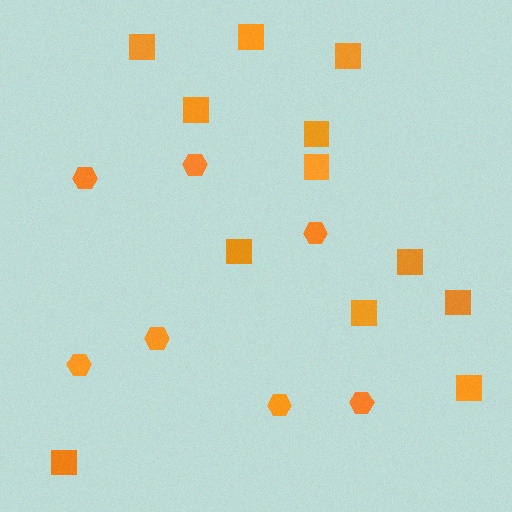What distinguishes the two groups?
There are 2 groups: one group of hexagons (7) and one group of squares (12).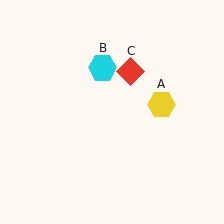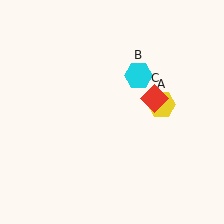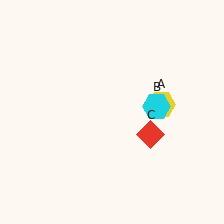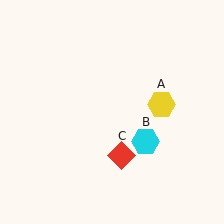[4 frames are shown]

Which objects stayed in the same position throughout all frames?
Yellow hexagon (object A) remained stationary.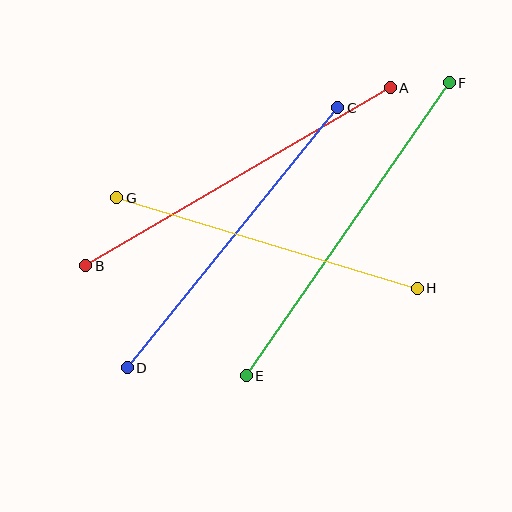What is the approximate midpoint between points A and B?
The midpoint is at approximately (238, 177) pixels.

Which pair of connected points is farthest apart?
Points E and F are farthest apart.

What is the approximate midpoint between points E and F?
The midpoint is at approximately (348, 229) pixels.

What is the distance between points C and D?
The distance is approximately 335 pixels.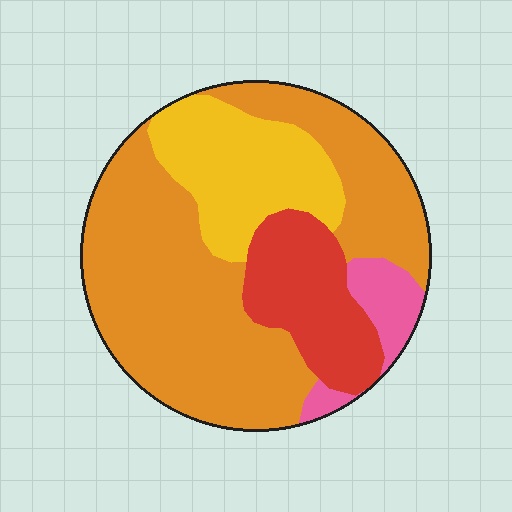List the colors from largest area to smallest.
From largest to smallest: orange, yellow, red, pink.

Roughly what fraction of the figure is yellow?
Yellow takes up about one fifth (1/5) of the figure.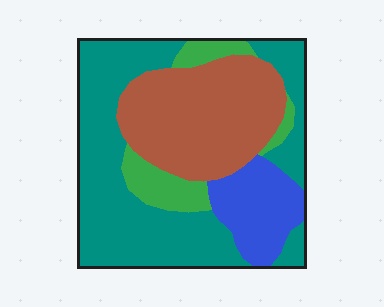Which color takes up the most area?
Teal, at roughly 45%.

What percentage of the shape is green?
Green covers 10% of the shape.